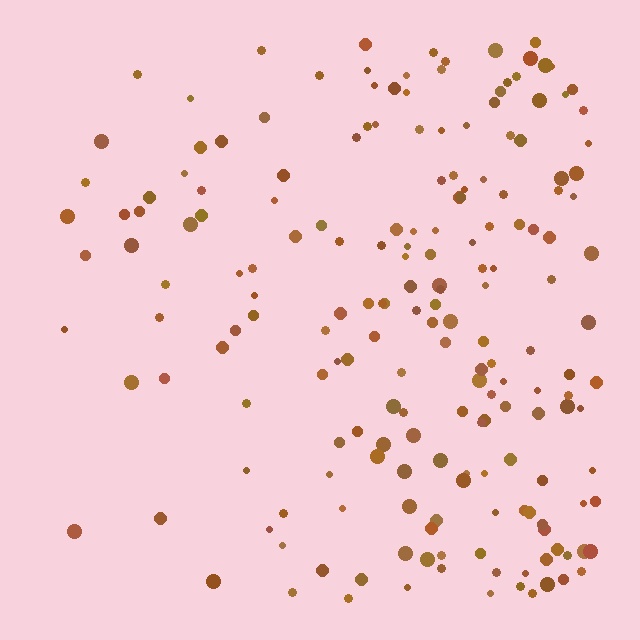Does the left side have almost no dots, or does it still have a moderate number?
Still a moderate number, just noticeably fewer than the right.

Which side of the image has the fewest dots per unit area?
The left.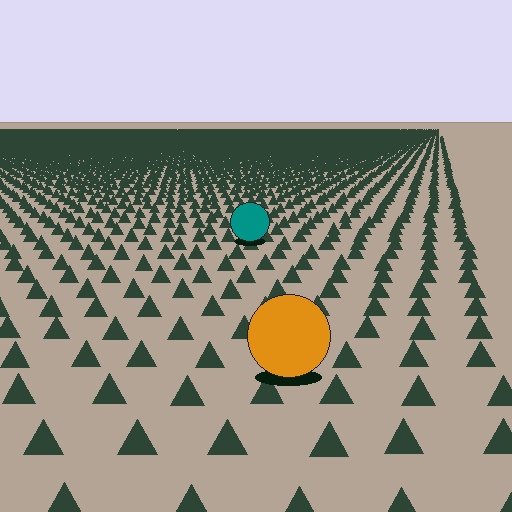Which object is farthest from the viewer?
The teal circle is farthest from the viewer. It appears smaller and the ground texture around it is denser.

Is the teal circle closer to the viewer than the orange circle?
No. The orange circle is closer — you can tell from the texture gradient: the ground texture is coarser near it.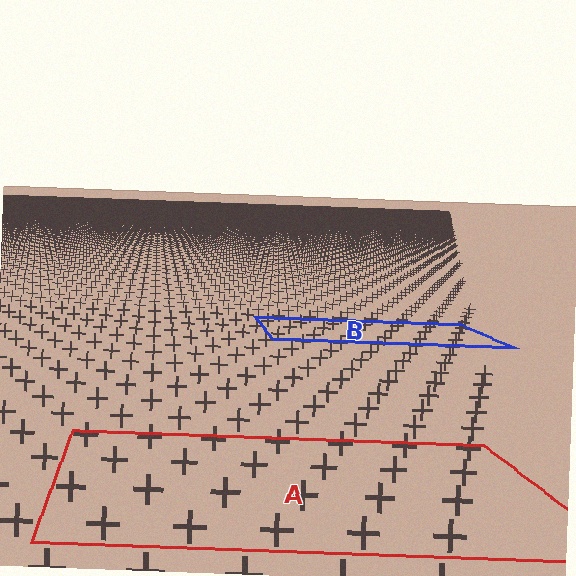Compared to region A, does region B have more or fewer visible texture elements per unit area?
Region B has more texture elements per unit area — they are packed more densely because it is farther away.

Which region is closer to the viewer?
Region A is closer. The texture elements there are larger and more spread out.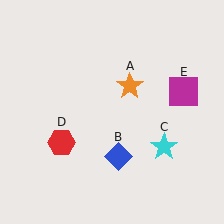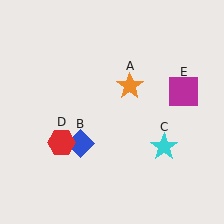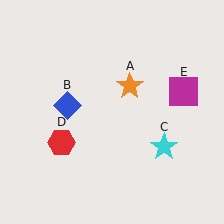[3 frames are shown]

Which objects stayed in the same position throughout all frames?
Orange star (object A) and cyan star (object C) and red hexagon (object D) and magenta square (object E) remained stationary.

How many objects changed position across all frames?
1 object changed position: blue diamond (object B).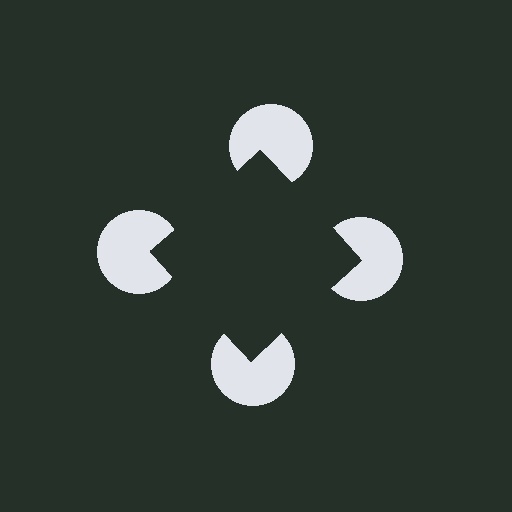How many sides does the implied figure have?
4 sides.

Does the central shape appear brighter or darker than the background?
It typically appears slightly darker than the background, even though no actual brightness change is drawn.